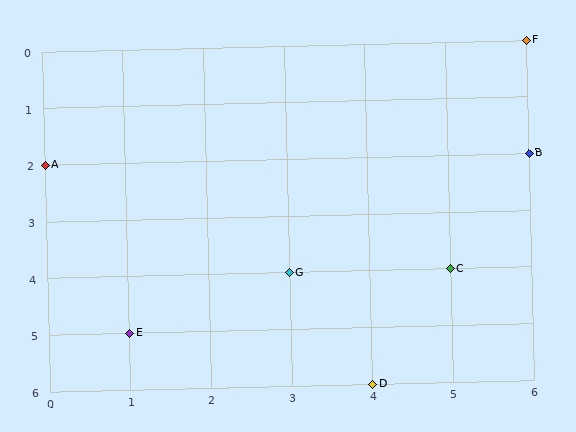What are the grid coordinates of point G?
Point G is at grid coordinates (3, 4).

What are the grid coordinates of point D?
Point D is at grid coordinates (4, 6).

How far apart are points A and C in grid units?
Points A and C are 5 columns and 2 rows apart (about 5.4 grid units diagonally).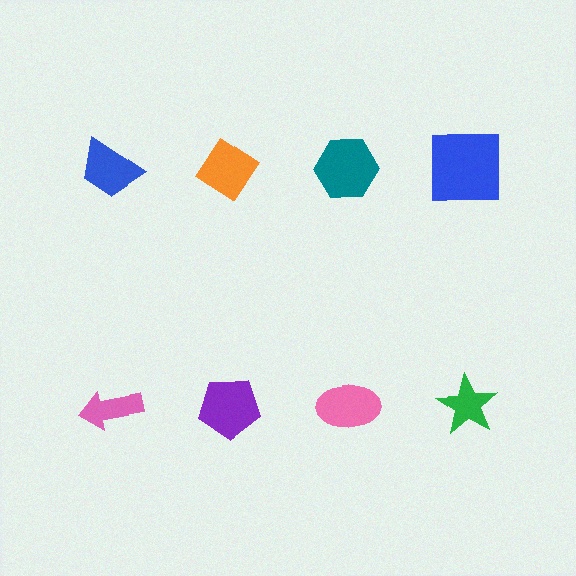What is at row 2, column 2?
A purple pentagon.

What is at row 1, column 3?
A teal hexagon.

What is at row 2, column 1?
A pink arrow.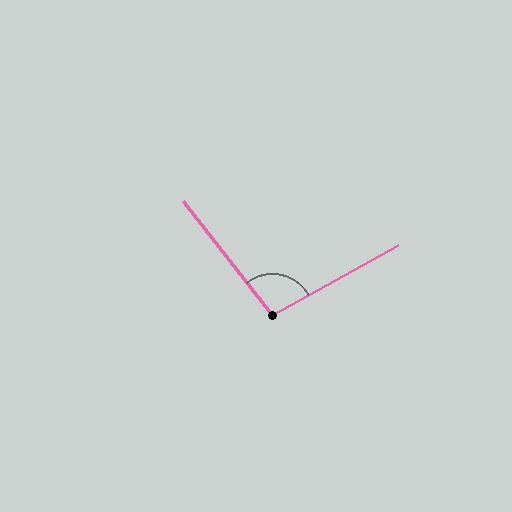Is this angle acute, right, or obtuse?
It is obtuse.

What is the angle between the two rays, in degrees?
Approximately 99 degrees.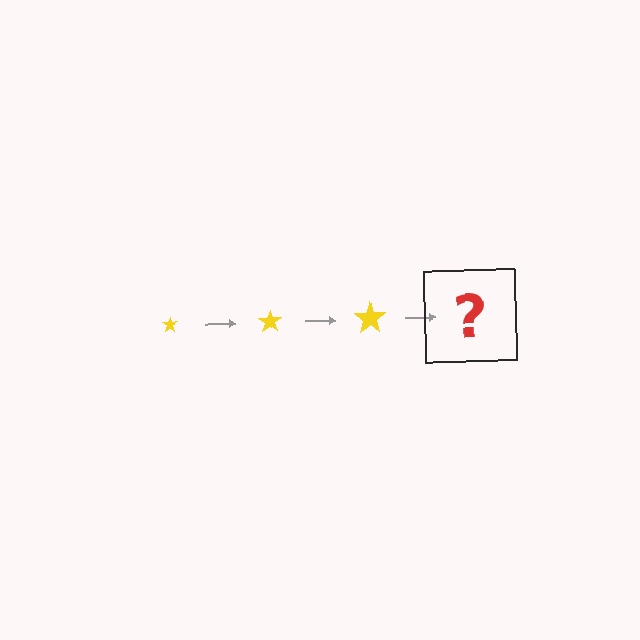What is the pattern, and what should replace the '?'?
The pattern is that the star gets progressively larger each step. The '?' should be a yellow star, larger than the previous one.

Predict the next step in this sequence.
The next step is a yellow star, larger than the previous one.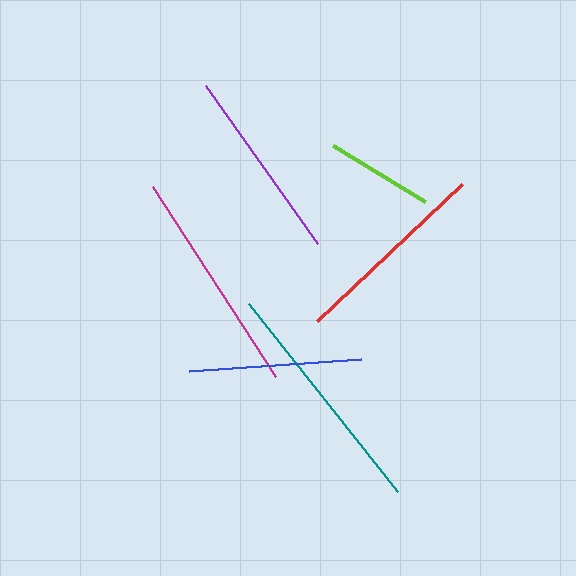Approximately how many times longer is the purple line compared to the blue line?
The purple line is approximately 1.1 times the length of the blue line.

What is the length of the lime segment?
The lime segment is approximately 107 pixels long.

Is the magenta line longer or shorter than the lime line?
The magenta line is longer than the lime line.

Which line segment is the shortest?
The lime line is the shortest at approximately 107 pixels.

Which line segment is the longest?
The teal line is the longest at approximately 240 pixels.